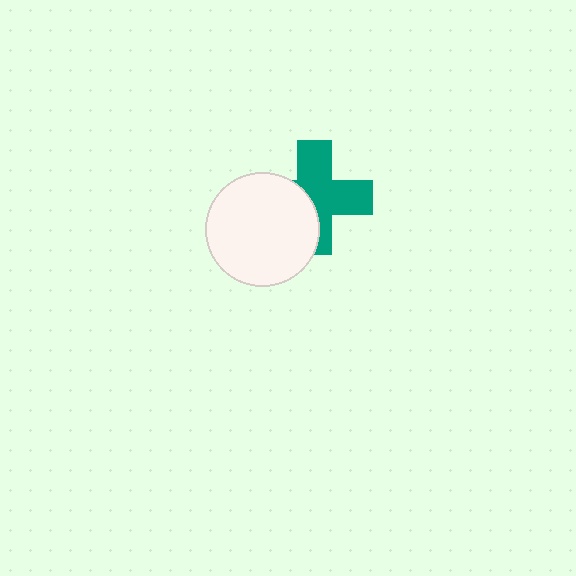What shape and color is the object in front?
The object in front is a white circle.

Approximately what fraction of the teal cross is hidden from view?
Roughly 39% of the teal cross is hidden behind the white circle.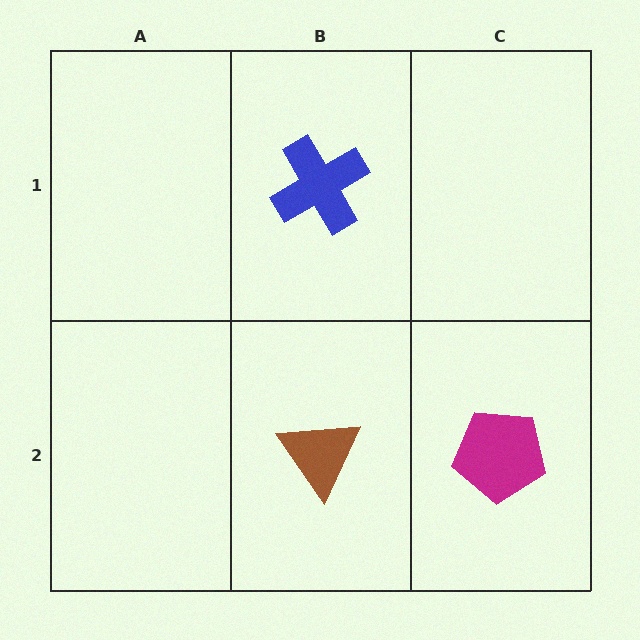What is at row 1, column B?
A blue cross.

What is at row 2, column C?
A magenta pentagon.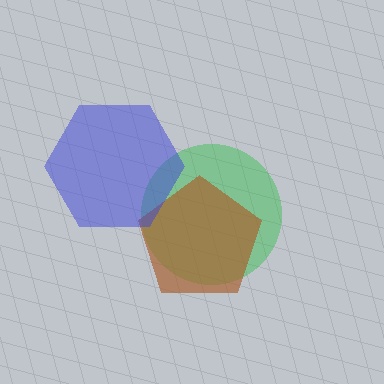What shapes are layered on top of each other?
The layered shapes are: a green circle, a brown pentagon, a blue hexagon.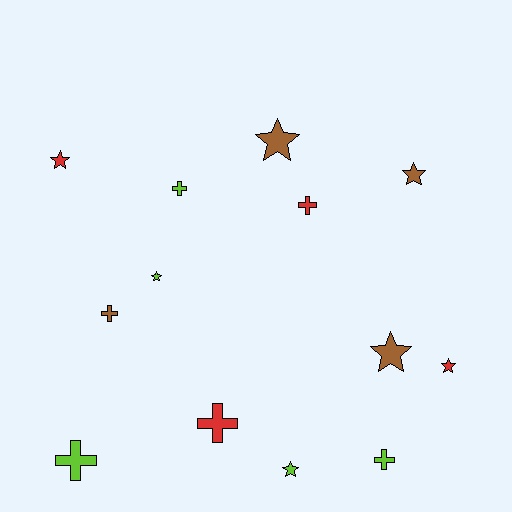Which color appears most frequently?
Lime, with 5 objects.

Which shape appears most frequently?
Star, with 7 objects.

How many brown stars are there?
There are 3 brown stars.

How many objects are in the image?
There are 13 objects.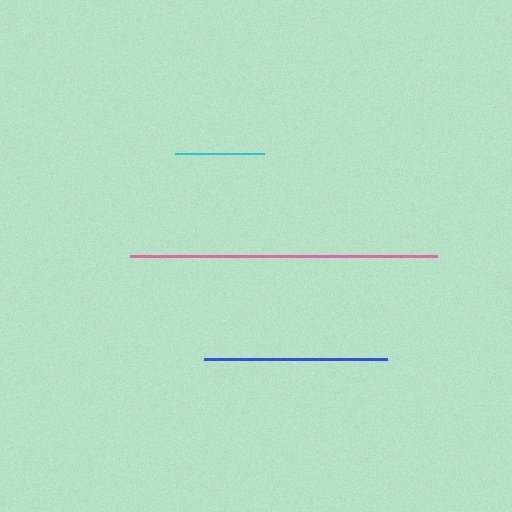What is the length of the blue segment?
The blue segment is approximately 183 pixels long.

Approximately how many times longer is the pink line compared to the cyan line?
The pink line is approximately 3.4 times the length of the cyan line.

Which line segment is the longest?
The pink line is the longest at approximately 307 pixels.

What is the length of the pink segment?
The pink segment is approximately 307 pixels long.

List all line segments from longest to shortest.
From longest to shortest: pink, blue, cyan.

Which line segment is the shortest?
The cyan line is the shortest at approximately 89 pixels.